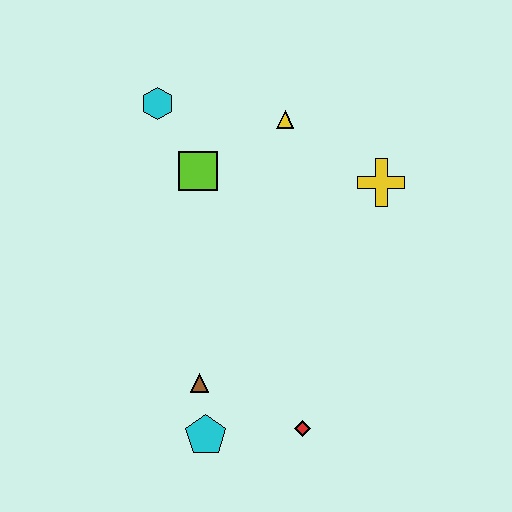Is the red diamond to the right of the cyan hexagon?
Yes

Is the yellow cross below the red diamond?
No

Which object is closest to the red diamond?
The cyan pentagon is closest to the red diamond.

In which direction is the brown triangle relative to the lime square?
The brown triangle is below the lime square.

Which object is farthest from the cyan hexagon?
The red diamond is farthest from the cyan hexagon.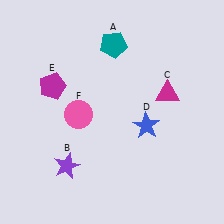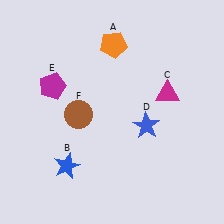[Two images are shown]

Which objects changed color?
A changed from teal to orange. B changed from purple to blue. F changed from pink to brown.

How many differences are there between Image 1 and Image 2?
There are 3 differences between the two images.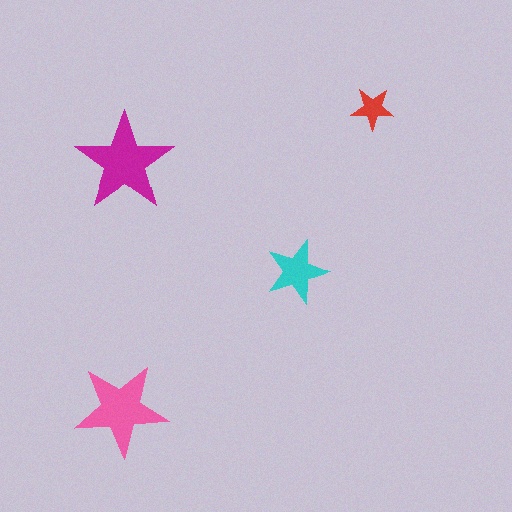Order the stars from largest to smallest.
the magenta one, the pink one, the cyan one, the red one.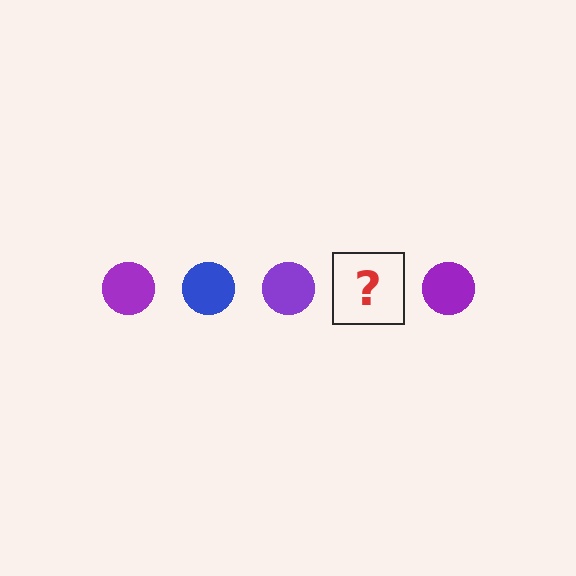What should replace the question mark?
The question mark should be replaced with a blue circle.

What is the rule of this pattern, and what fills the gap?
The rule is that the pattern cycles through purple, blue circles. The gap should be filled with a blue circle.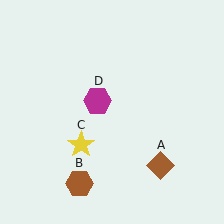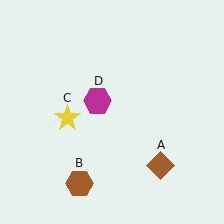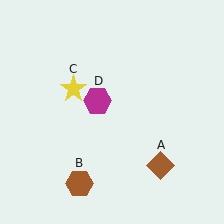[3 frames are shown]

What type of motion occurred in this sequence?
The yellow star (object C) rotated clockwise around the center of the scene.